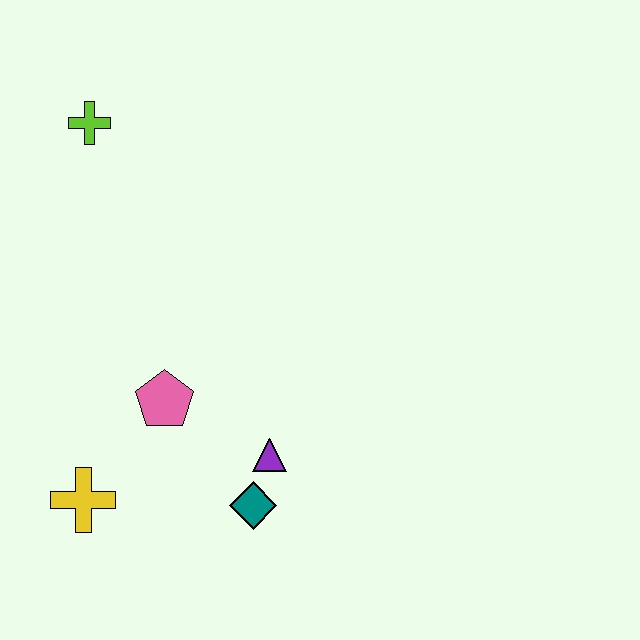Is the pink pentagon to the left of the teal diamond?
Yes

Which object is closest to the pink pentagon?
The purple triangle is closest to the pink pentagon.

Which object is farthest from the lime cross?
The teal diamond is farthest from the lime cross.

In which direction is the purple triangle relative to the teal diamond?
The purple triangle is above the teal diamond.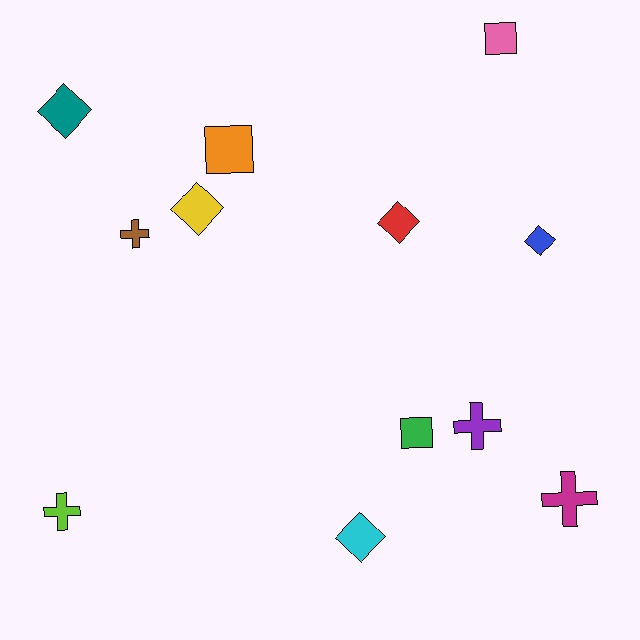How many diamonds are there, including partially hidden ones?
There are 5 diamonds.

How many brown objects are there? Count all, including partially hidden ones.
There is 1 brown object.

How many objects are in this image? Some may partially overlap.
There are 12 objects.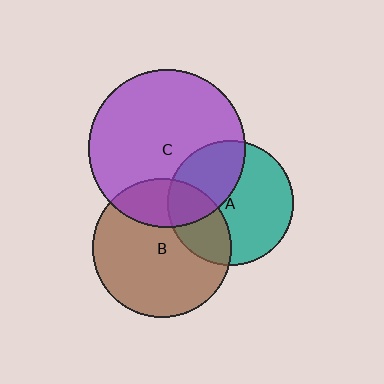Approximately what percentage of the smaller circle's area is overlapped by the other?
Approximately 25%.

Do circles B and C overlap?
Yes.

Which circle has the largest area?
Circle C (purple).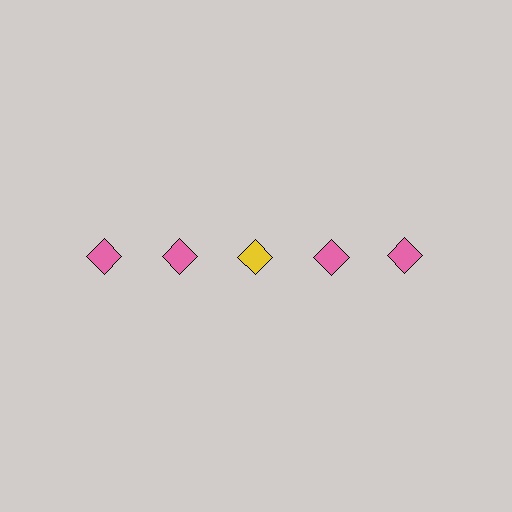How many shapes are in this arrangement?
There are 5 shapes arranged in a grid pattern.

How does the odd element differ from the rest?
It has a different color: yellow instead of pink.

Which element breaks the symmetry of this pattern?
The yellow diamond in the top row, center column breaks the symmetry. All other shapes are pink diamonds.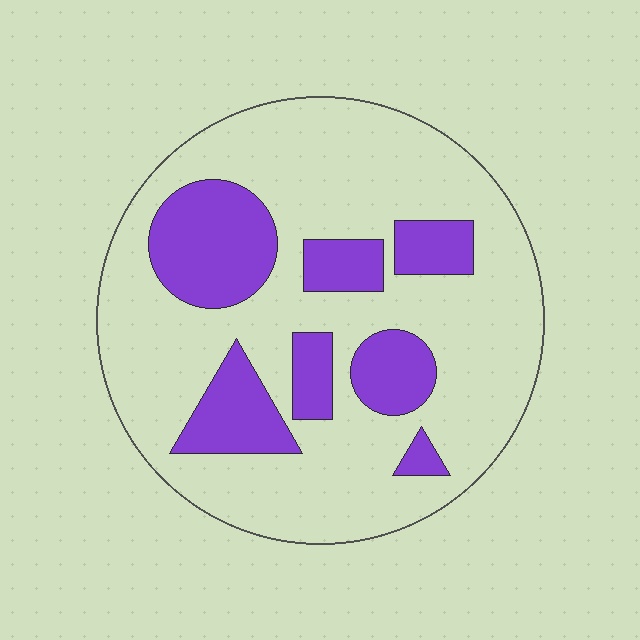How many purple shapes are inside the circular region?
7.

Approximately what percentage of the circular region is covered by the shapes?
Approximately 25%.